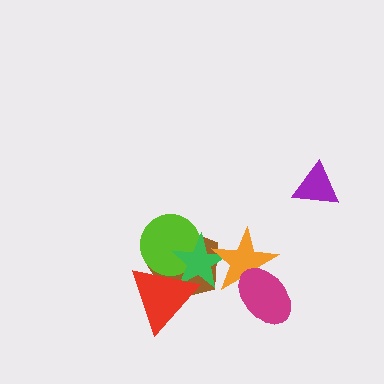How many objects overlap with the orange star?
3 objects overlap with the orange star.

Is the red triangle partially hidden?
No, no other shape covers it.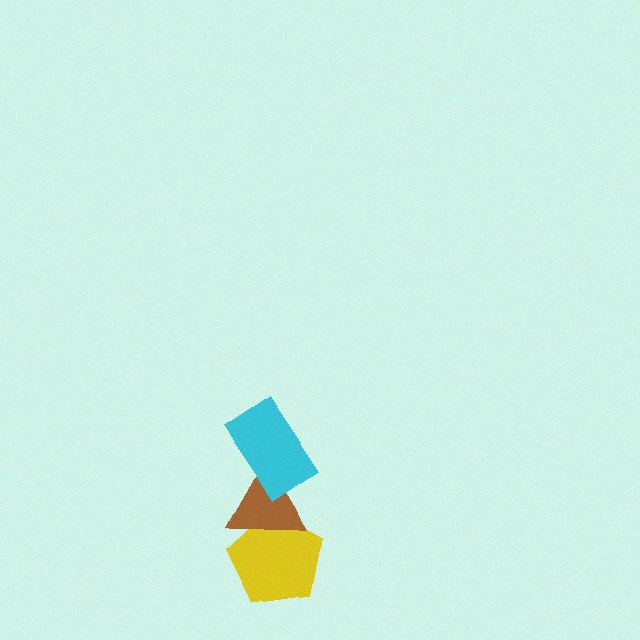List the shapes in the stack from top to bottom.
From top to bottom: the cyan rectangle, the brown triangle, the yellow pentagon.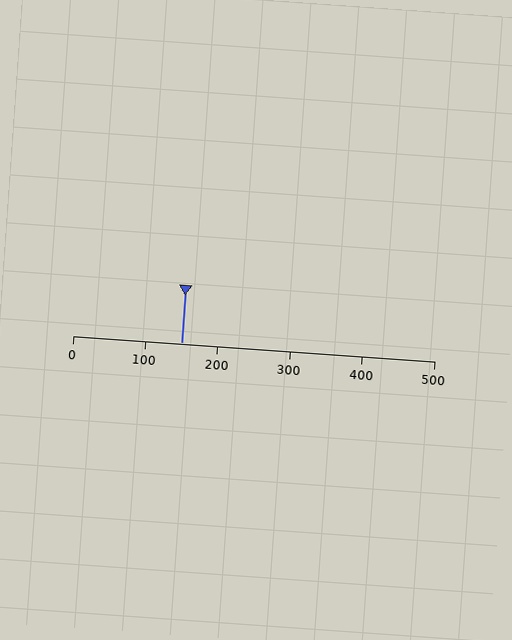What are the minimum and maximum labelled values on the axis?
The axis runs from 0 to 500.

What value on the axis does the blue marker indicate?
The marker indicates approximately 150.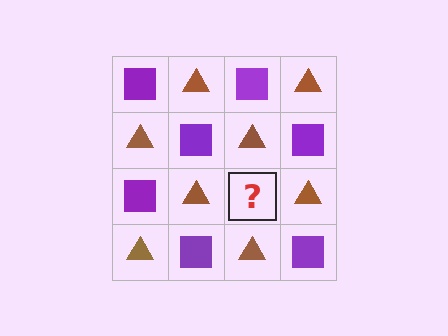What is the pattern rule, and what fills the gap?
The rule is that it alternates purple square and brown triangle in a checkerboard pattern. The gap should be filled with a purple square.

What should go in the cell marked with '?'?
The missing cell should contain a purple square.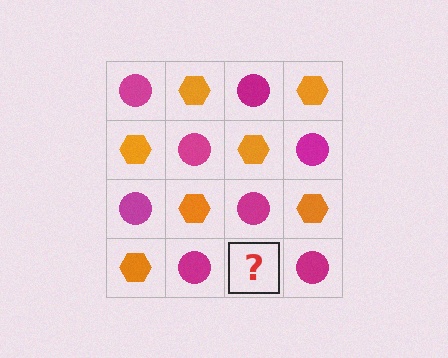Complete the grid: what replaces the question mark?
The question mark should be replaced with an orange hexagon.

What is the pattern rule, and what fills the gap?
The rule is that it alternates magenta circle and orange hexagon in a checkerboard pattern. The gap should be filled with an orange hexagon.